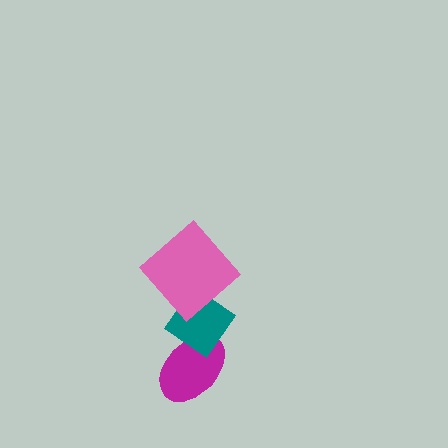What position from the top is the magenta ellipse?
The magenta ellipse is 3rd from the top.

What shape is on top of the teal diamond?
The pink diamond is on top of the teal diamond.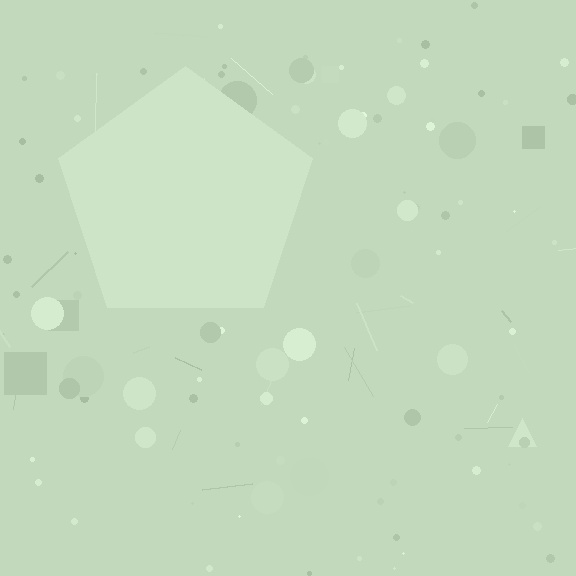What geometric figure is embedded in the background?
A pentagon is embedded in the background.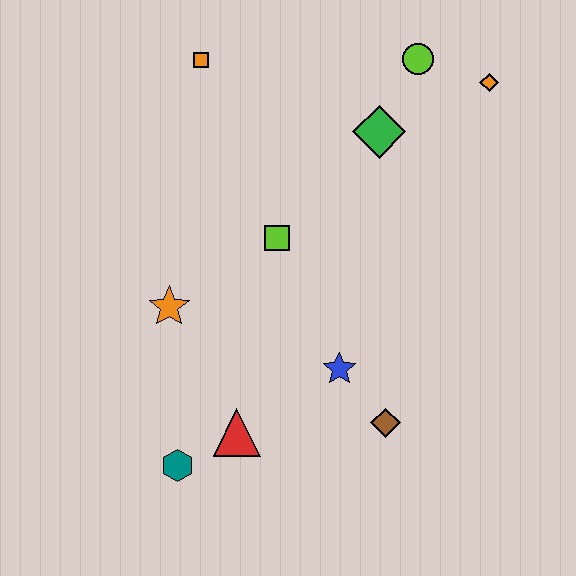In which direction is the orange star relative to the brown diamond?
The orange star is to the left of the brown diamond.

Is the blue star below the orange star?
Yes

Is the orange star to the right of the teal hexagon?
No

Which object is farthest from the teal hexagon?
The orange diamond is farthest from the teal hexagon.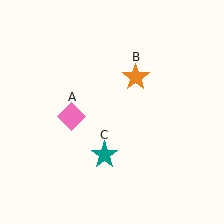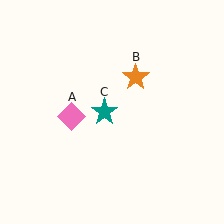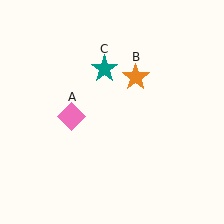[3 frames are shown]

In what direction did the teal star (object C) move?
The teal star (object C) moved up.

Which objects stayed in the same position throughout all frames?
Pink diamond (object A) and orange star (object B) remained stationary.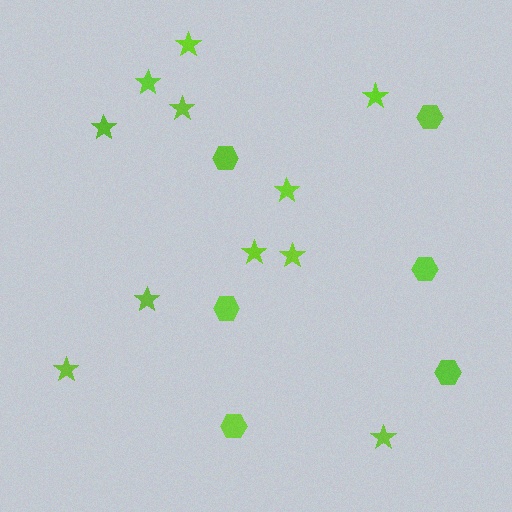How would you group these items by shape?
There are 2 groups: one group of hexagons (6) and one group of stars (11).